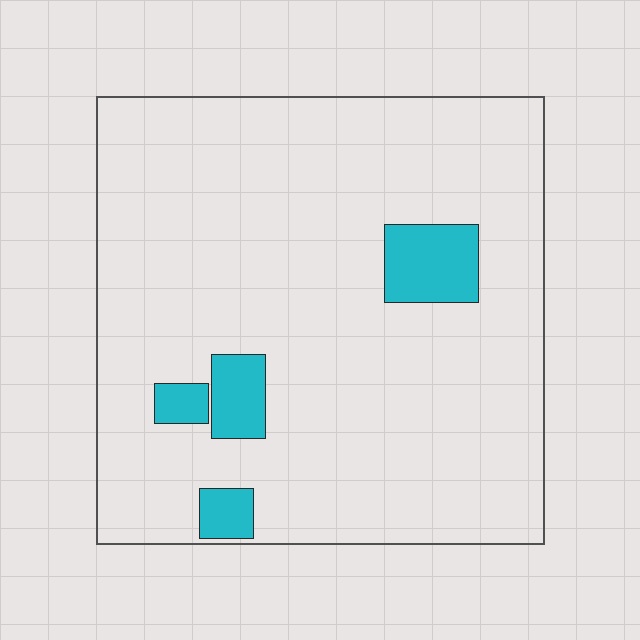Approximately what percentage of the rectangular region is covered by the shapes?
Approximately 10%.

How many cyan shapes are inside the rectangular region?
4.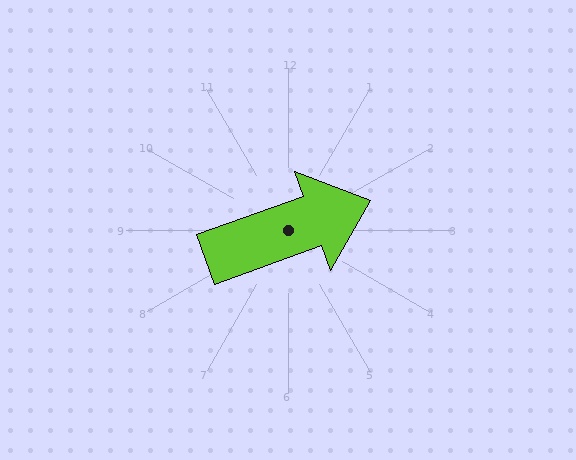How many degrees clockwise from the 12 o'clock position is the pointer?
Approximately 70 degrees.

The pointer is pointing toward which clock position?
Roughly 2 o'clock.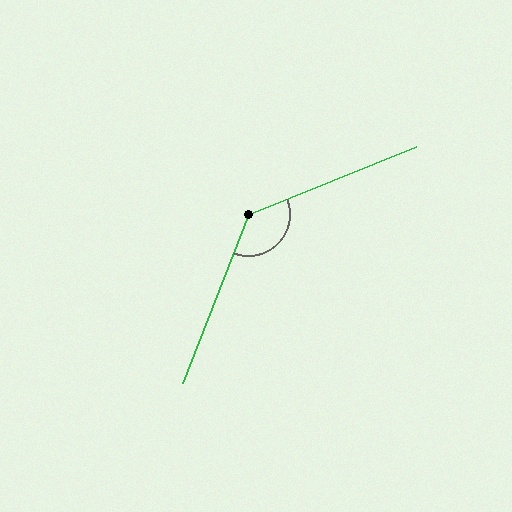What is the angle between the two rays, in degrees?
Approximately 133 degrees.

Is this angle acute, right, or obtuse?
It is obtuse.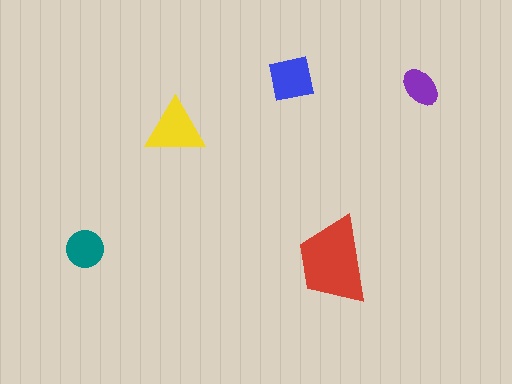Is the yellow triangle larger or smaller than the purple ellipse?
Larger.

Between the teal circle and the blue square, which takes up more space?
The blue square.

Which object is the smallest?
The purple ellipse.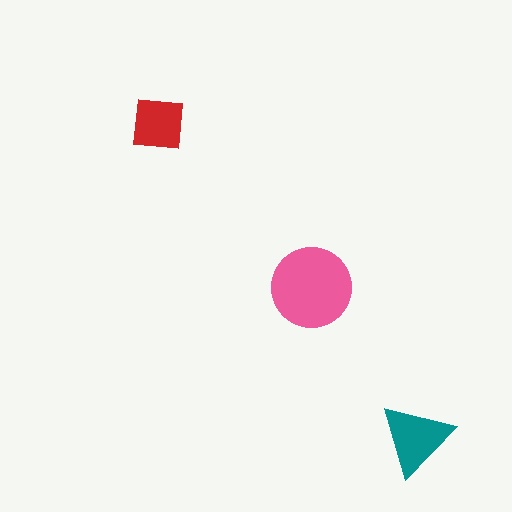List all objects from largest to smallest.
The pink circle, the teal triangle, the red square.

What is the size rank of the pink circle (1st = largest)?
1st.